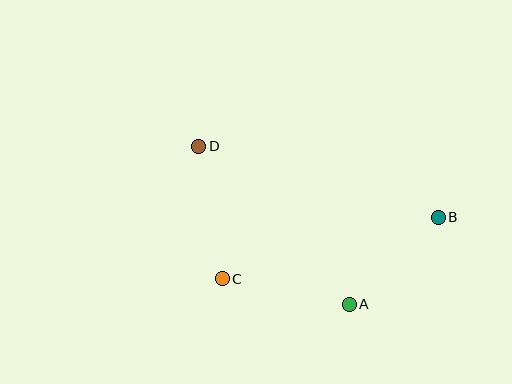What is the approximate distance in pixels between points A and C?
The distance between A and C is approximately 129 pixels.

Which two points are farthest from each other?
Points B and D are farthest from each other.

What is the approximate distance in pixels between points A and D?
The distance between A and D is approximately 218 pixels.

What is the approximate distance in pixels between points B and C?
The distance between B and C is approximately 224 pixels.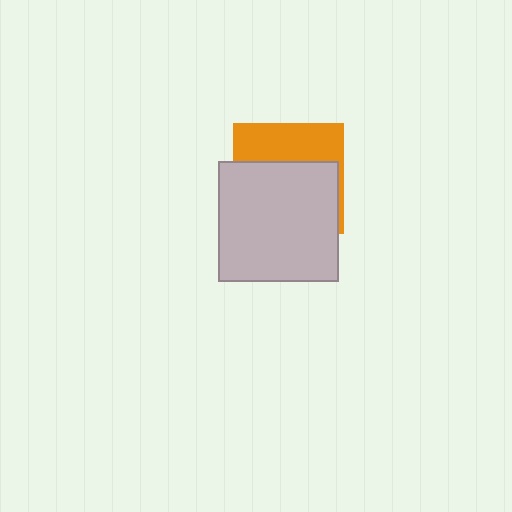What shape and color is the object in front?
The object in front is a light gray square.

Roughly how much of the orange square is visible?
A small part of it is visible (roughly 37%).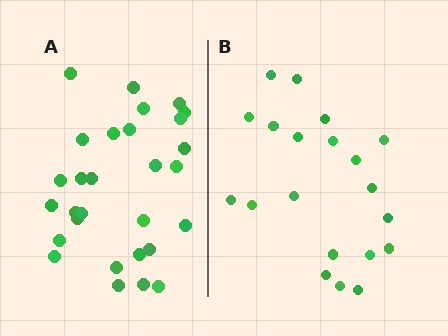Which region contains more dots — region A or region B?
Region A (the left region) has more dots.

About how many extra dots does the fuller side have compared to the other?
Region A has roughly 8 or so more dots than region B.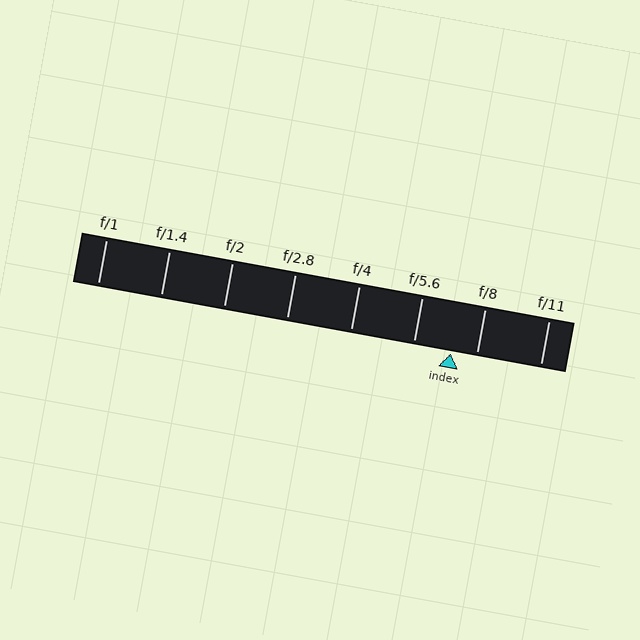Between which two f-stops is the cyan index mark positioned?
The index mark is between f/5.6 and f/8.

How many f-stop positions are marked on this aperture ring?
There are 8 f-stop positions marked.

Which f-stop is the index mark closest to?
The index mark is closest to f/8.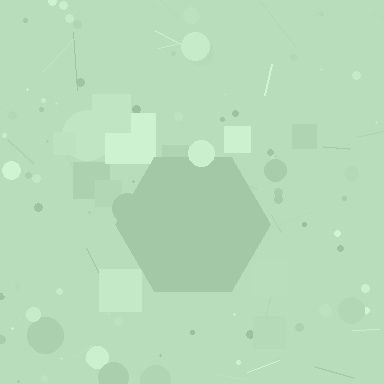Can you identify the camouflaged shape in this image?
The camouflaged shape is a hexagon.